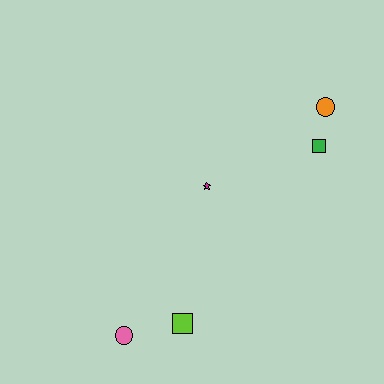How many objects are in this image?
There are 5 objects.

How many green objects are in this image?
There is 1 green object.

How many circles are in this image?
There are 2 circles.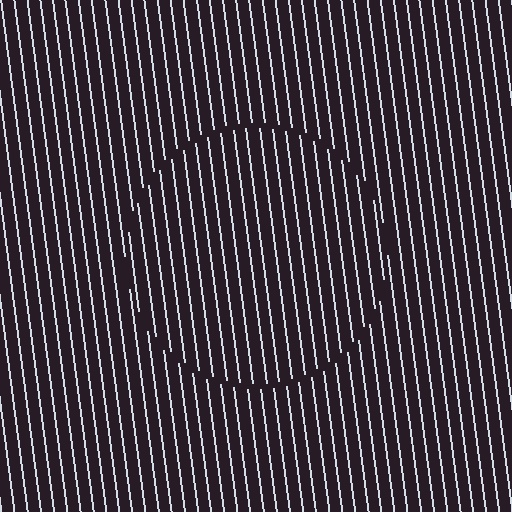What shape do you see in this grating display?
An illusory circle. The interior of the shape contains the same grating, shifted by half a period — the contour is defined by the phase discontinuity where line-ends from the inner and outer gratings abut.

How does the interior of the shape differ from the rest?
The interior of the shape contains the same grating, shifted by half a period — the contour is defined by the phase discontinuity where line-ends from the inner and outer gratings abut.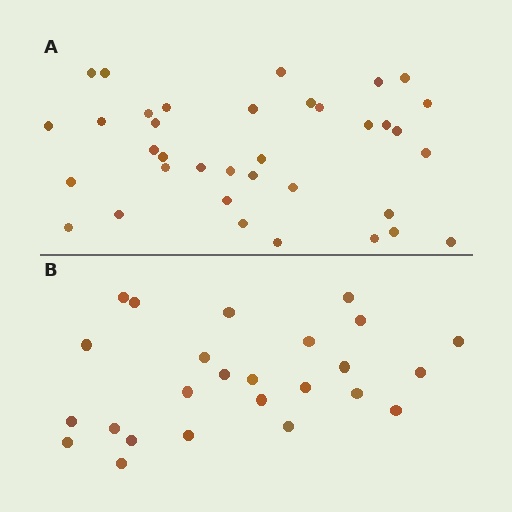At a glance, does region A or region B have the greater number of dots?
Region A (the top region) has more dots.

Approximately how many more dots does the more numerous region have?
Region A has roughly 12 or so more dots than region B.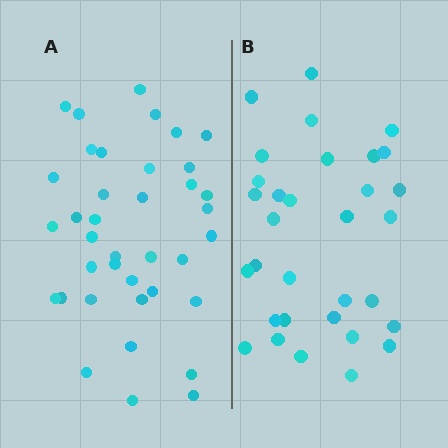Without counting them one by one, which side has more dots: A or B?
Region A (the left region) has more dots.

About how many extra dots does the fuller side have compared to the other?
Region A has about 6 more dots than region B.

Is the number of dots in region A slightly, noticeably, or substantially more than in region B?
Region A has only slightly more — the two regions are fairly close. The ratio is roughly 1.2 to 1.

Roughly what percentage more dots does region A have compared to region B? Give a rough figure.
About 20% more.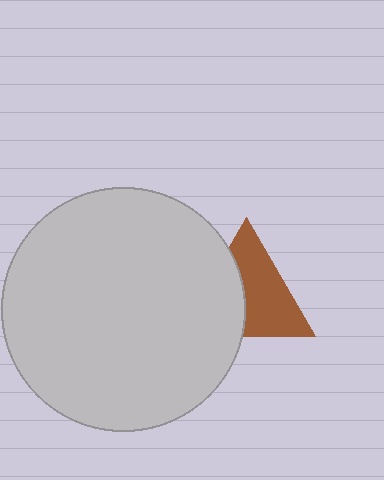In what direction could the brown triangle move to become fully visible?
The brown triangle could move right. That would shift it out from behind the light gray circle entirely.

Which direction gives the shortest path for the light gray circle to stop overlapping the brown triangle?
Moving left gives the shortest separation.